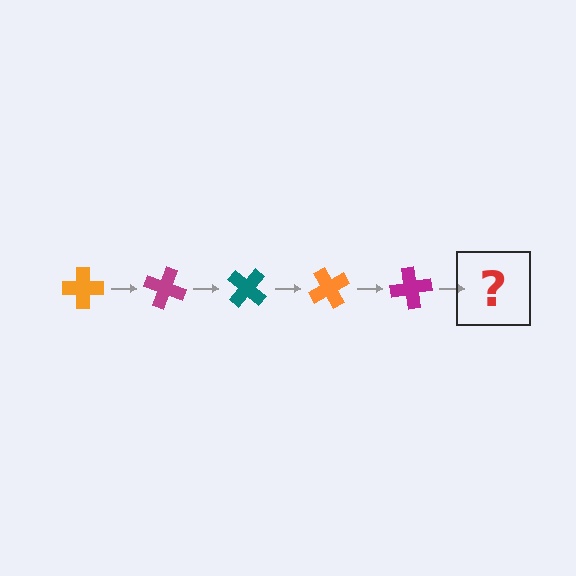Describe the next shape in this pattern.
It should be a teal cross, rotated 100 degrees from the start.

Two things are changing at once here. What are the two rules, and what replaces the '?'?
The two rules are that it rotates 20 degrees each step and the color cycles through orange, magenta, and teal. The '?' should be a teal cross, rotated 100 degrees from the start.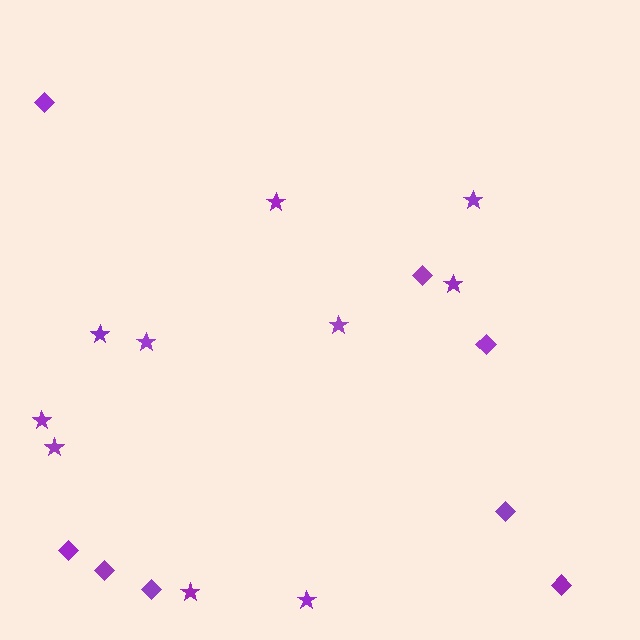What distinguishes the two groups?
There are 2 groups: one group of stars (10) and one group of diamonds (8).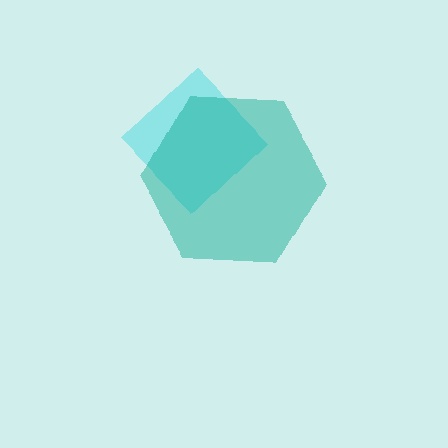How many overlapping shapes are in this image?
There are 2 overlapping shapes in the image.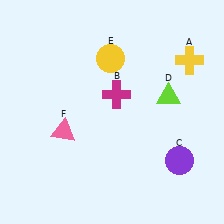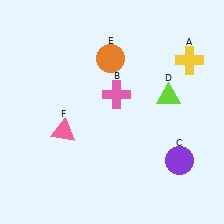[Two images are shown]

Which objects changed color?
B changed from magenta to pink. E changed from yellow to orange.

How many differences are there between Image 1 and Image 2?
There are 2 differences between the two images.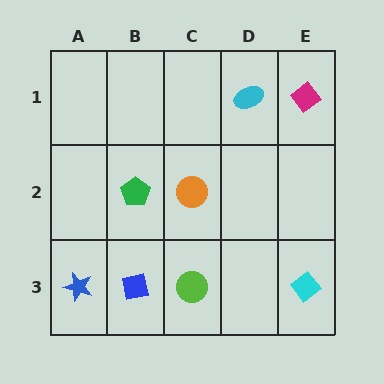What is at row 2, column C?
An orange circle.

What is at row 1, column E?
A magenta diamond.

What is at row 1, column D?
A cyan ellipse.